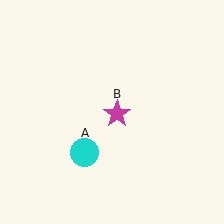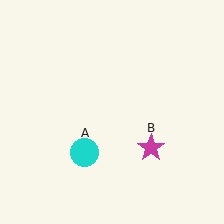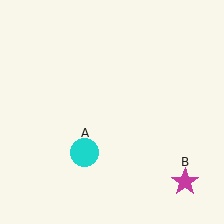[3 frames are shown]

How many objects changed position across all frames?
1 object changed position: magenta star (object B).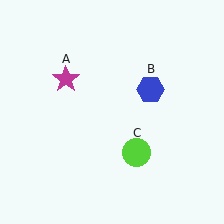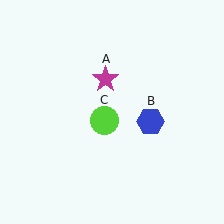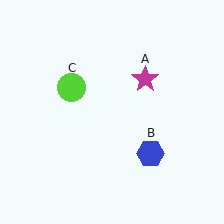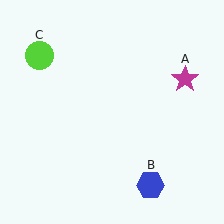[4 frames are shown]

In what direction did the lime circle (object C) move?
The lime circle (object C) moved up and to the left.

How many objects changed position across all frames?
3 objects changed position: magenta star (object A), blue hexagon (object B), lime circle (object C).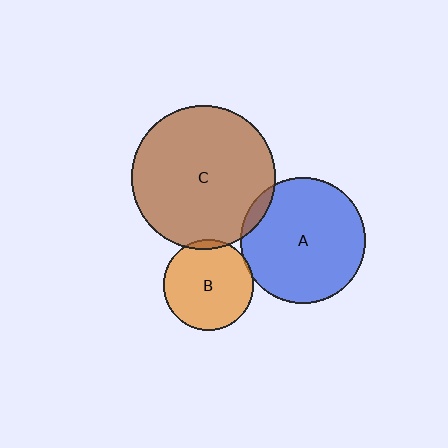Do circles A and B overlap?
Yes.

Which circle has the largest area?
Circle C (brown).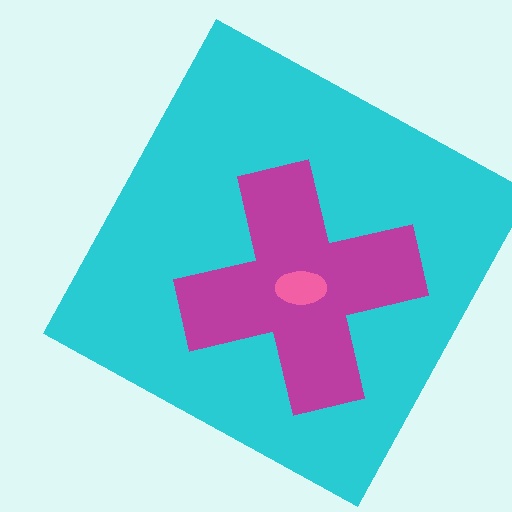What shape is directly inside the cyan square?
The magenta cross.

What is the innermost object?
The pink ellipse.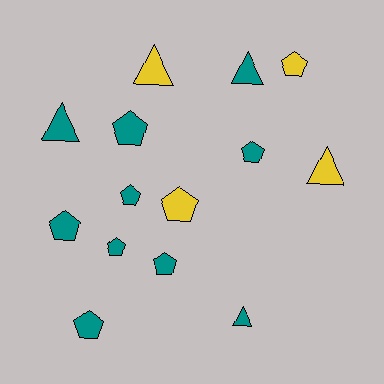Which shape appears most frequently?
Pentagon, with 9 objects.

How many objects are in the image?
There are 14 objects.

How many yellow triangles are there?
There are 2 yellow triangles.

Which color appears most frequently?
Teal, with 10 objects.